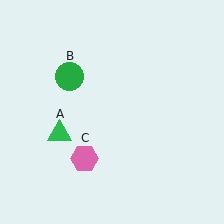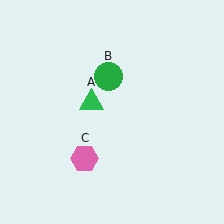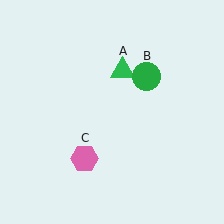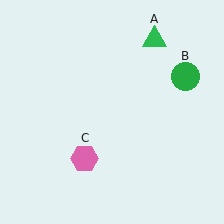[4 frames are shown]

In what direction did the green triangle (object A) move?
The green triangle (object A) moved up and to the right.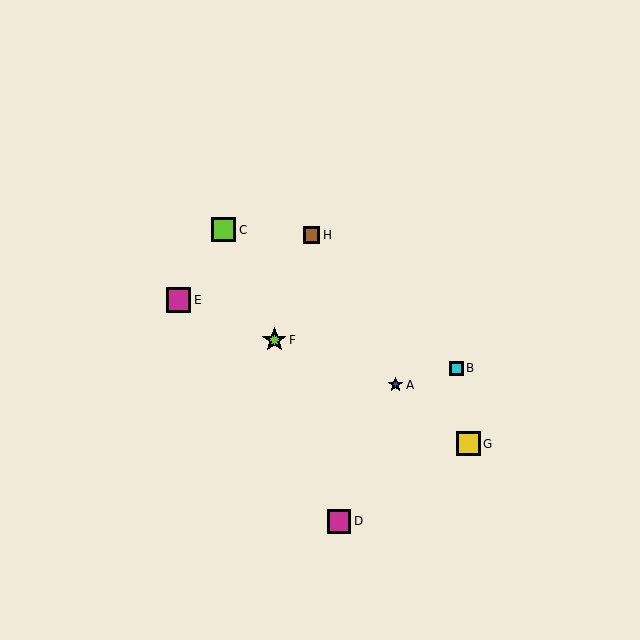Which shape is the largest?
The magenta square (labeled E) is the largest.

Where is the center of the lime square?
The center of the lime square is at (224, 230).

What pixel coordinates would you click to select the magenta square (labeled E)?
Click at (179, 300) to select the magenta square E.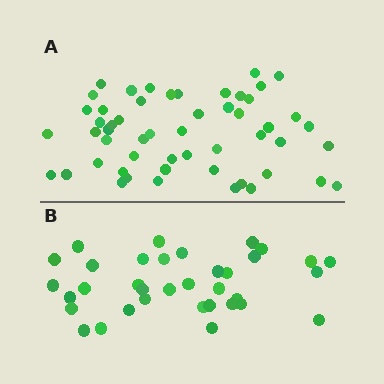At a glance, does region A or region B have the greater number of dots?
Region A (the top region) has more dots.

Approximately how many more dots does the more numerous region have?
Region A has approximately 20 more dots than region B.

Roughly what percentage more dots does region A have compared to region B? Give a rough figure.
About 50% more.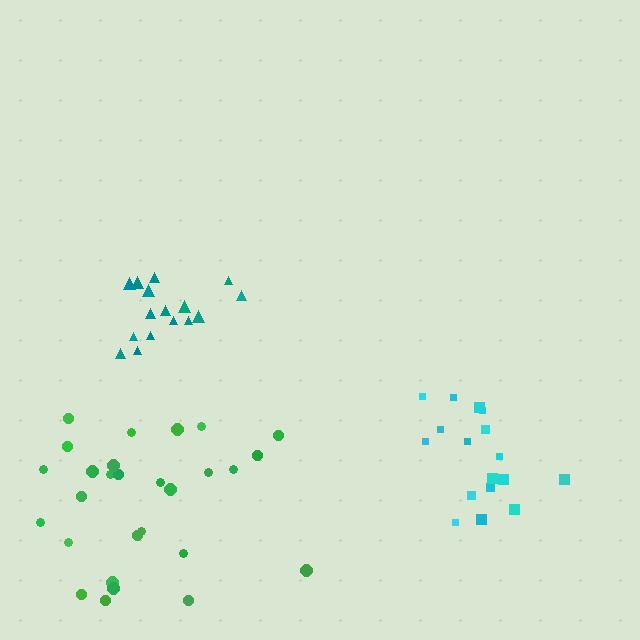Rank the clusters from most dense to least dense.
teal, cyan, green.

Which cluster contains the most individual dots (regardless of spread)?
Green (28).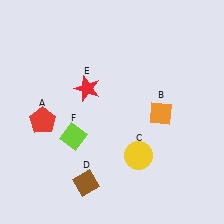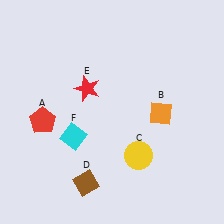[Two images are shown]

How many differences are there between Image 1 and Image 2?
There is 1 difference between the two images.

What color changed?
The diamond (F) changed from lime in Image 1 to cyan in Image 2.